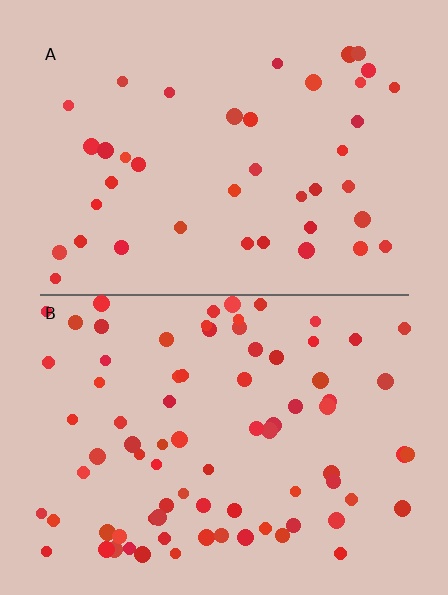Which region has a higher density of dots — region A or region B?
B (the bottom).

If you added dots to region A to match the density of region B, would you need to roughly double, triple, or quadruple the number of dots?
Approximately double.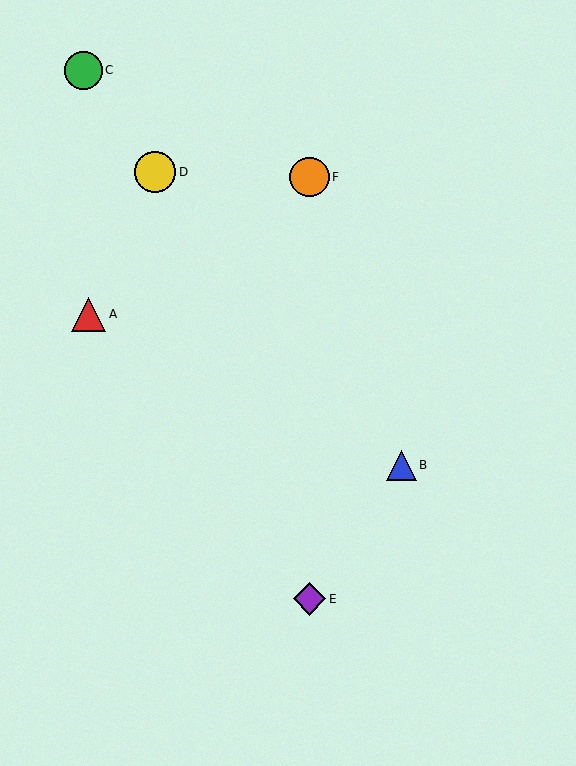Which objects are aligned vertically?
Objects E, F are aligned vertically.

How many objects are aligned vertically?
2 objects (E, F) are aligned vertically.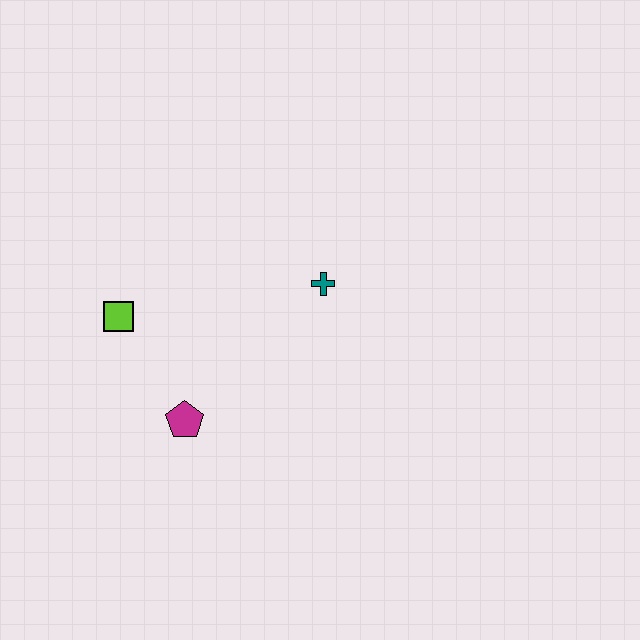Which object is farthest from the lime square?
The teal cross is farthest from the lime square.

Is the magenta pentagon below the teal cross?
Yes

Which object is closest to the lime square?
The magenta pentagon is closest to the lime square.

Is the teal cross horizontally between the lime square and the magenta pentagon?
No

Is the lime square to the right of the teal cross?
No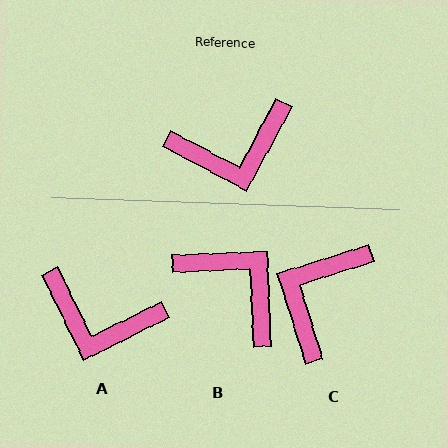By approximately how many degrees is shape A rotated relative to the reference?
Approximately 35 degrees clockwise.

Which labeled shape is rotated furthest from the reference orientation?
C, about 134 degrees away.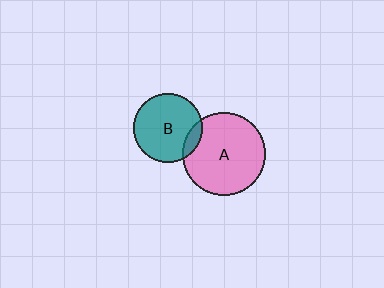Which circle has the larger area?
Circle A (pink).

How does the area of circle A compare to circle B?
Approximately 1.5 times.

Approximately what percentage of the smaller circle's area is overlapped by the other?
Approximately 10%.